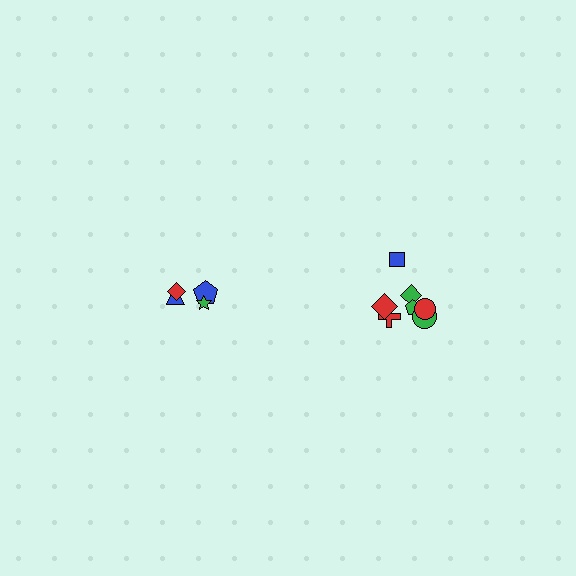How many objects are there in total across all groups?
There are 11 objects.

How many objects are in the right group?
There are 7 objects.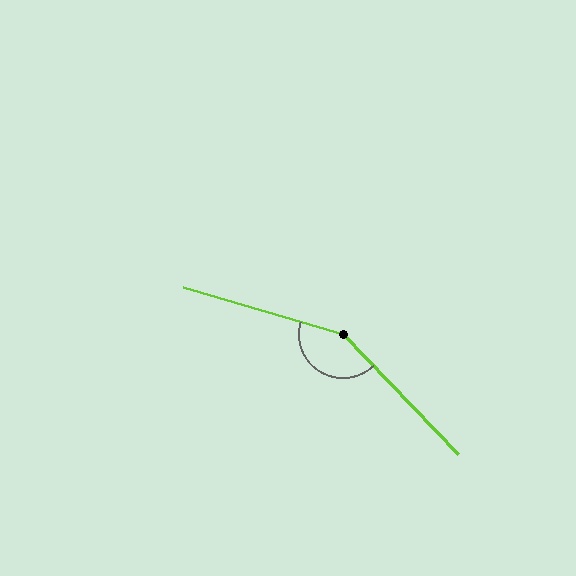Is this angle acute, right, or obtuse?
It is obtuse.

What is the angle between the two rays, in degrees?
Approximately 151 degrees.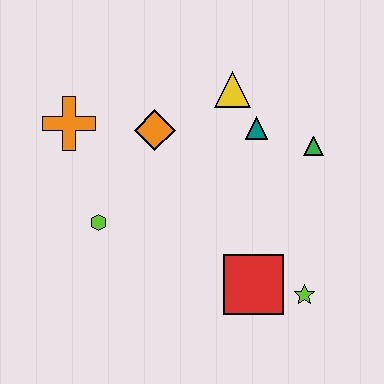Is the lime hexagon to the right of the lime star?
No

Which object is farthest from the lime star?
The orange cross is farthest from the lime star.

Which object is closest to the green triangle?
The teal triangle is closest to the green triangle.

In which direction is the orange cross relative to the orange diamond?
The orange cross is to the left of the orange diamond.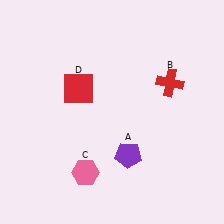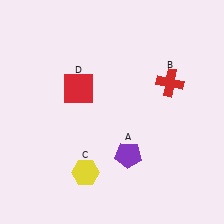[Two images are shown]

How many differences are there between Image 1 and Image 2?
There is 1 difference between the two images.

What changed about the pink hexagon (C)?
In Image 1, C is pink. In Image 2, it changed to yellow.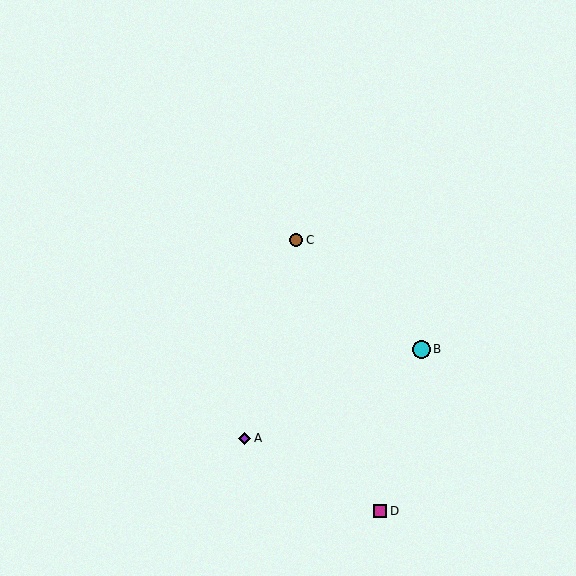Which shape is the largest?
The cyan circle (labeled B) is the largest.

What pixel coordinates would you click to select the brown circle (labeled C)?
Click at (296, 240) to select the brown circle C.